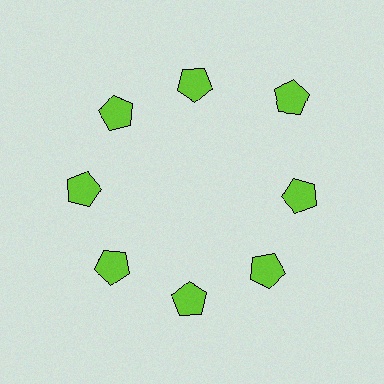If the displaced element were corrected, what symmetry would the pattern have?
It would have 8-fold rotational symmetry — the pattern would map onto itself every 45 degrees.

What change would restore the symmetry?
The symmetry would be restored by moving it inward, back onto the ring so that all 8 pentagons sit at equal angles and equal distance from the center.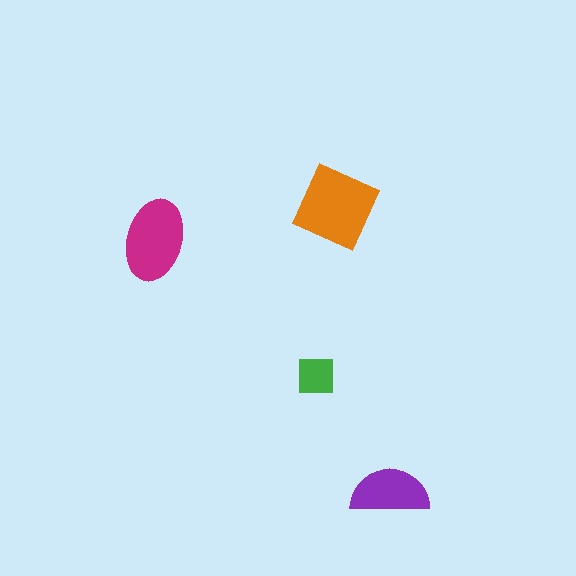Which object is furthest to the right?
The purple semicircle is rightmost.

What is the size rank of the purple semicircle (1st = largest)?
3rd.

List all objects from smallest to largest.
The green square, the purple semicircle, the magenta ellipse, the orange diamond.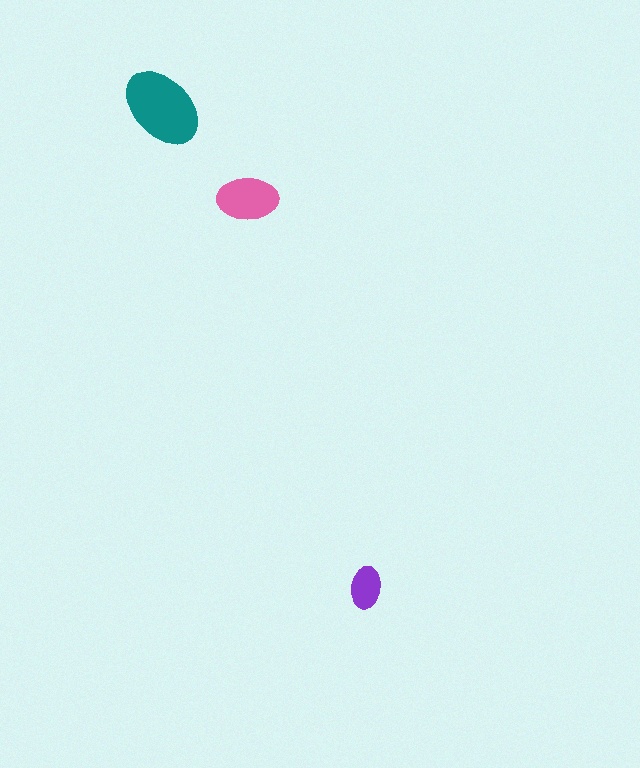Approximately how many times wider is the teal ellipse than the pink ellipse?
About 1.5 times wider.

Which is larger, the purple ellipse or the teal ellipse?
The teal one.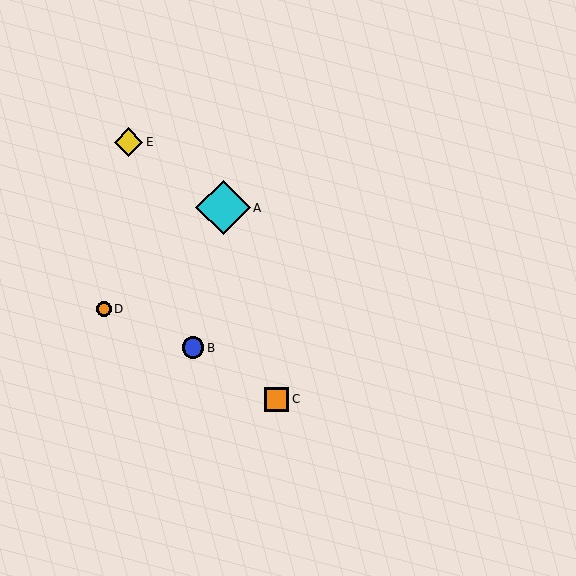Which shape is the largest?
The cyan diamond (labeled A) is the largest.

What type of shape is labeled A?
Shape A is a cyan diamond.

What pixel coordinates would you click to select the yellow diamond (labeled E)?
Click at (129, 142) to select the yellow diamond E.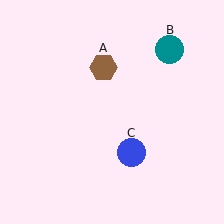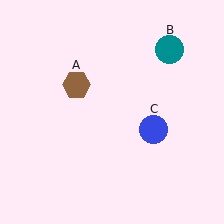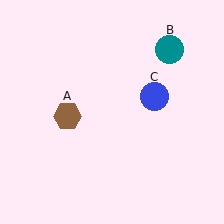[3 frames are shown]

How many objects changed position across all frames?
2 objects changed position: brown hexagon (object A), blue circle (object C).